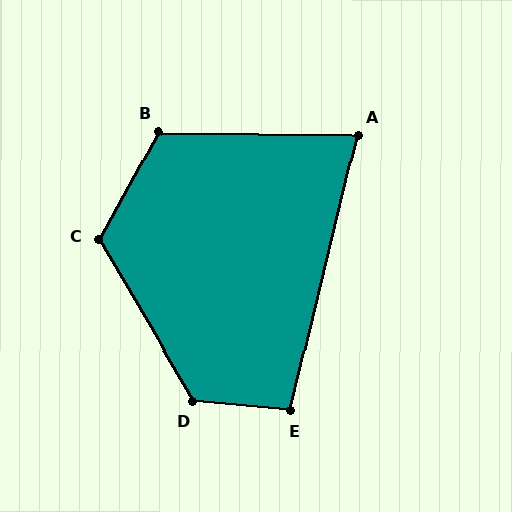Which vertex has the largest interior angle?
D, at approximately 126 degrees.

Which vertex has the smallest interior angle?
A, at approximately 77 degrees.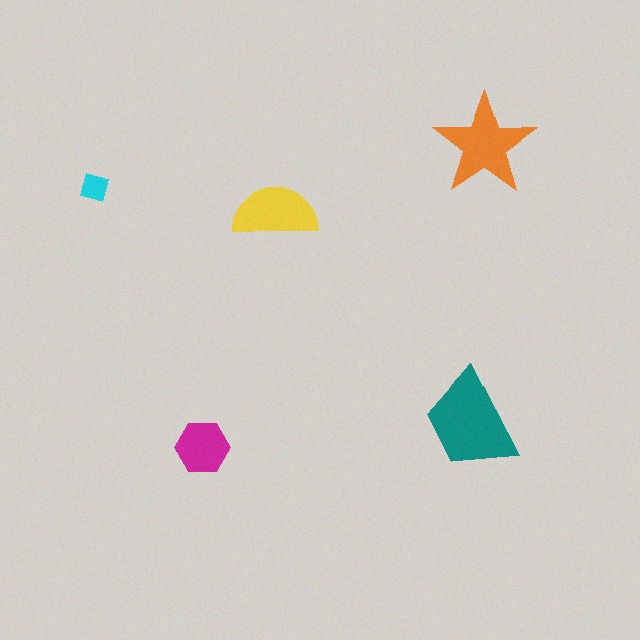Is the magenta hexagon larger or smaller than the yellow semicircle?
Smaller.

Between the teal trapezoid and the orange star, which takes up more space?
The teal trapezoid.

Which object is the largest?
The teal trapezoid.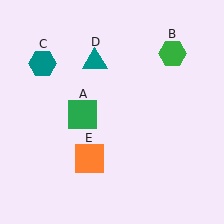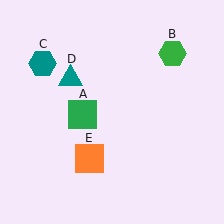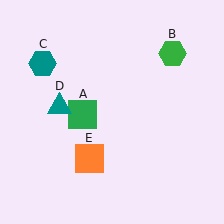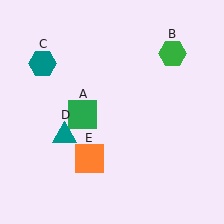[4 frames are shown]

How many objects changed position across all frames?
1 object changed position: teal triangle (object D).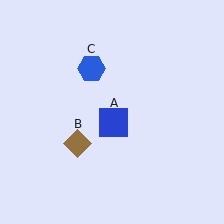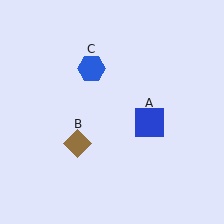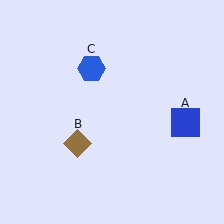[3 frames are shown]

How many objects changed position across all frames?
1 object changed position: blue square (object A).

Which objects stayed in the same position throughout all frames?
Brown diamond (object B) and blue hexagon (object C) remained stationary.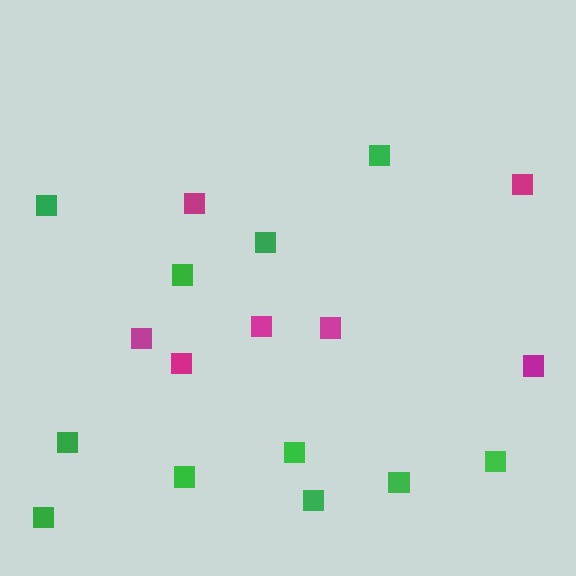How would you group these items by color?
There are 2 groups: one group of green squares (11) and one group of magenta squares (7).